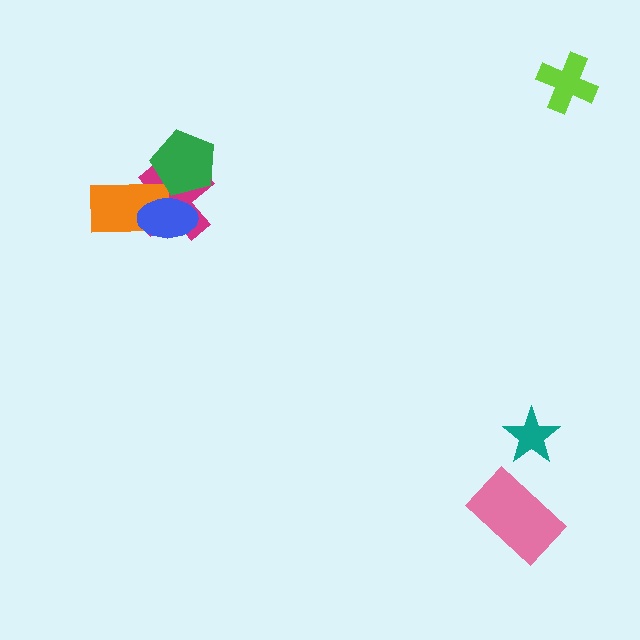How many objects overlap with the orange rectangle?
2 objects overlap with the orange rectangle.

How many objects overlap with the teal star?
0 objects overlap with the teal star.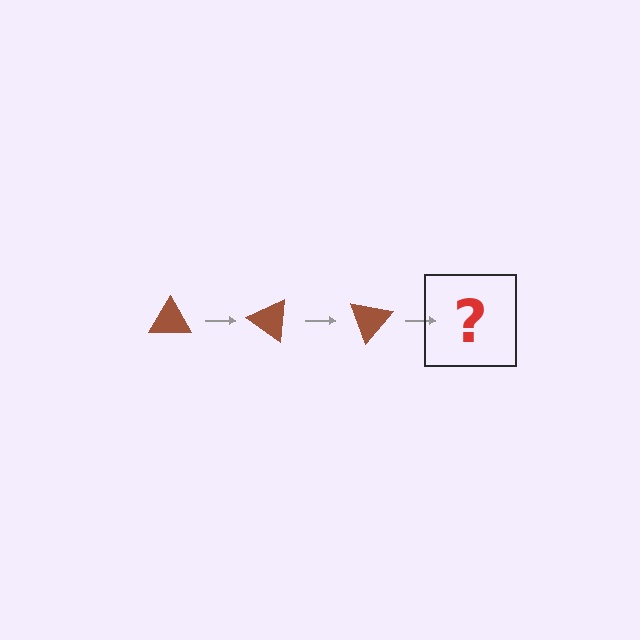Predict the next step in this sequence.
The next step is a brown triangle rotated 105 degrees.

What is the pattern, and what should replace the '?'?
The pattern is that the triangle rotates 35 degrees each step. The '?' should be a brown triangle rotated 105 degrees.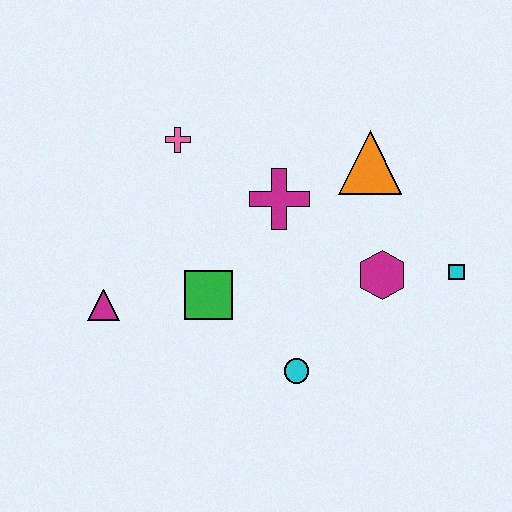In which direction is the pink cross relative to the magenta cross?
The pink cross is to the left of the magenta cross.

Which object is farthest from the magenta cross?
The magenta triangle is farthest from the magenta cross.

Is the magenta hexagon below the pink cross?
Yes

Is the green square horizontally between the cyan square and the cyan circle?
No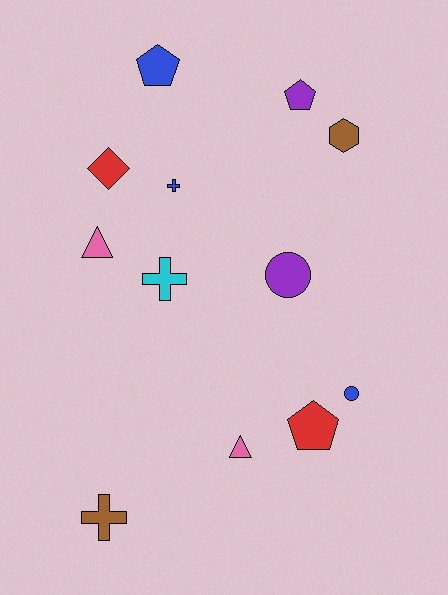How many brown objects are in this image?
There are 2 brown objects.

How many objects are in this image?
There are 12 objects.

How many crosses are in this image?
There are 3 crosses.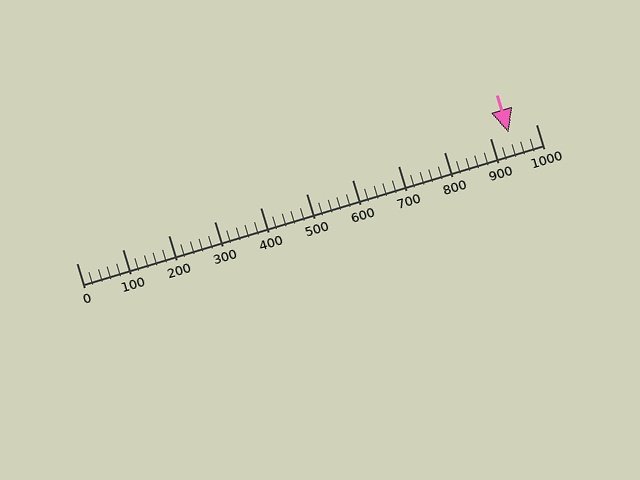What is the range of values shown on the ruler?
The ruler shows values from 0 to 1000.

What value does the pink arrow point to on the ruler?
The pink arrow points to approximately 940.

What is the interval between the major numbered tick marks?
The major tick marks are spaced 100 units apart.